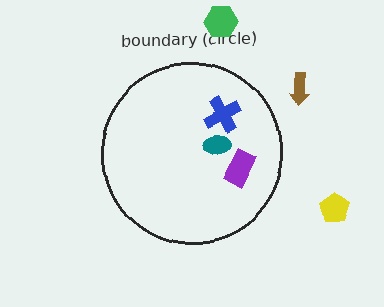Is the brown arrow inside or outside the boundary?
Outside.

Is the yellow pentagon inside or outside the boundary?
Outside.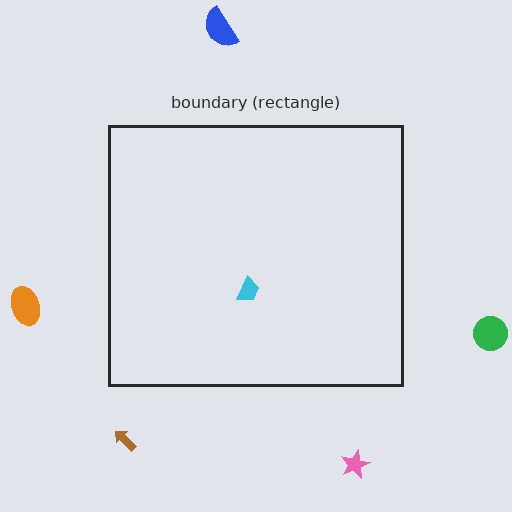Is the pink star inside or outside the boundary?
Outside.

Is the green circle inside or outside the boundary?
Outside.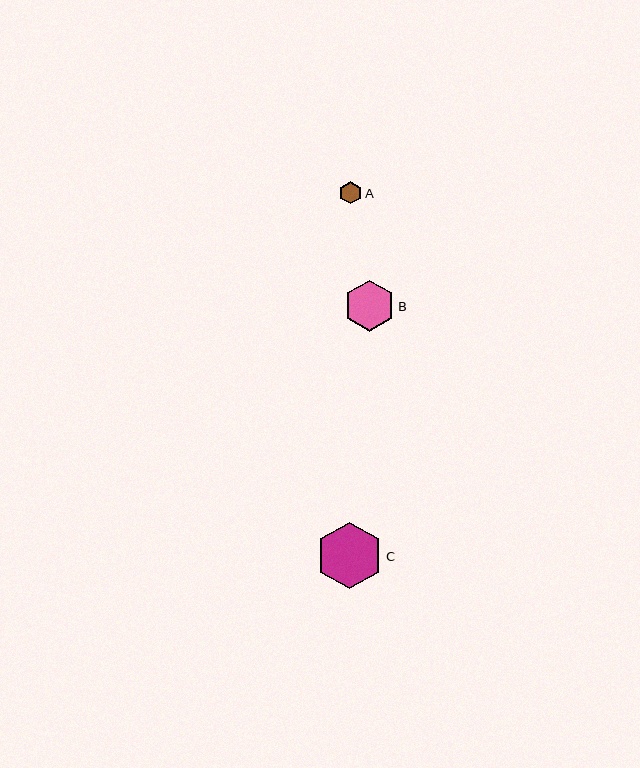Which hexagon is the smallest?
Hexagon A is the smallest with a size of approximately 22 pixels.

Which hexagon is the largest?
Hexagon C is the largest with a size of approximately 66 pixels.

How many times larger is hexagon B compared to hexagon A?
Hexagon B is approximately 2.3 times the size of hexagon A.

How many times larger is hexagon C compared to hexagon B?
Hexagon C is approximately 1.3 times the size of hexagon B.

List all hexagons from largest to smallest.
From largest to smallest: C, B, A.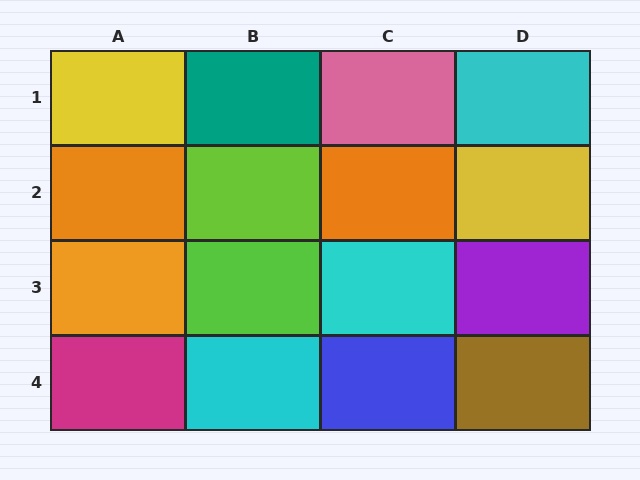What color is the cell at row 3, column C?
Cyan.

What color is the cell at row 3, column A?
Orange.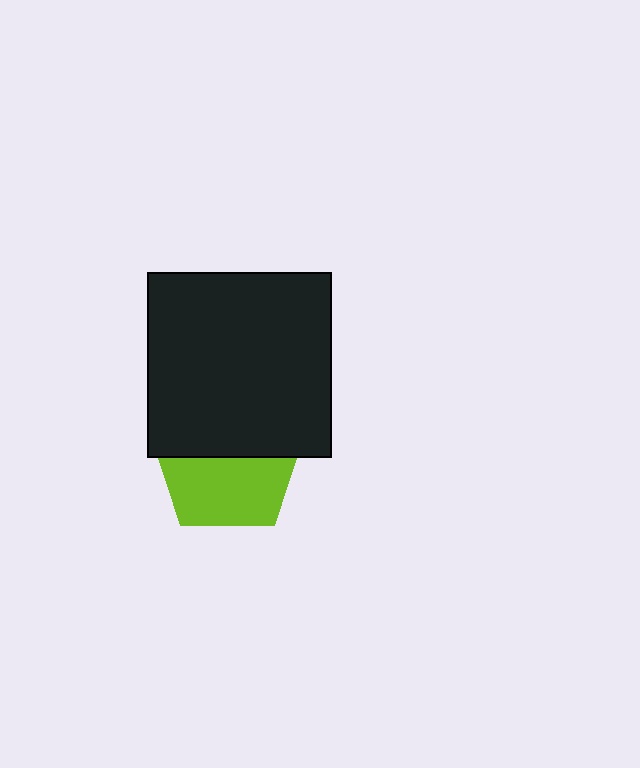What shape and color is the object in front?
The object in front is a black square.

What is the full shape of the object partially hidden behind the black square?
The partially hidden object is a lime pentagon.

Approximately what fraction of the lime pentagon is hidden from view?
Roughly 48% of the lime pentagon is hidden behind the black square.